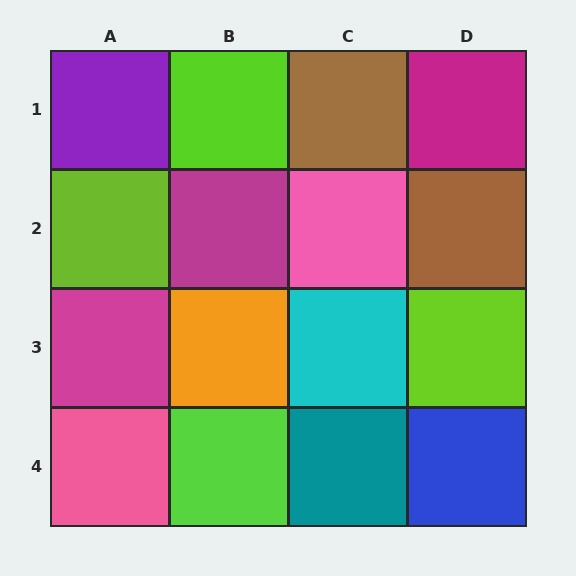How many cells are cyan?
1 cell is cyan.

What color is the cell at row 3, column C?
Cyan.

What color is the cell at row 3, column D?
Lime.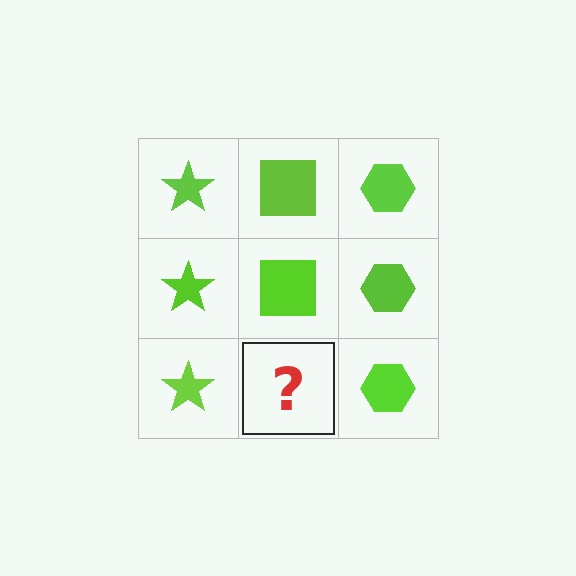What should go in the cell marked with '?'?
The missing cell should contain a lime square.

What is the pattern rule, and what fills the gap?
The rule is that each column has a consistent shape. The gap should be filled with a lime square.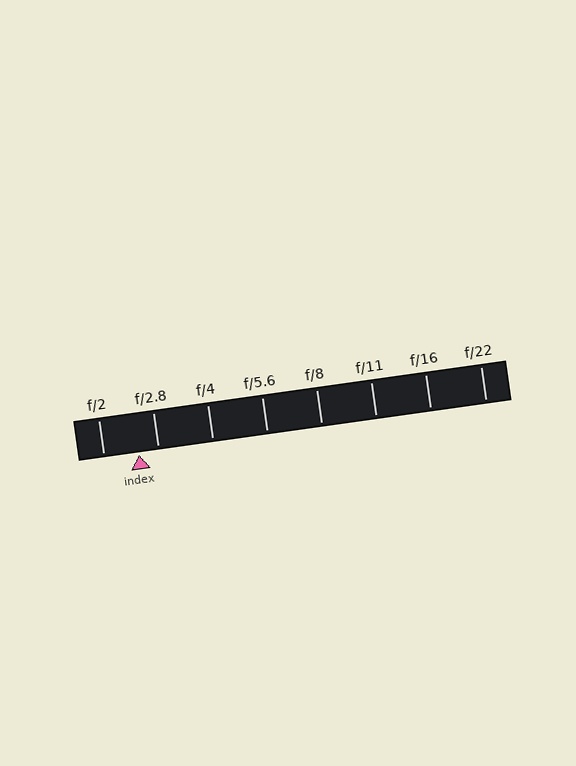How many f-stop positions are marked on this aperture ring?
There are 8 f-stop positions marked.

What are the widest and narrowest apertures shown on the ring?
The widest aperture shown is f/2 and the narrowest is f/22.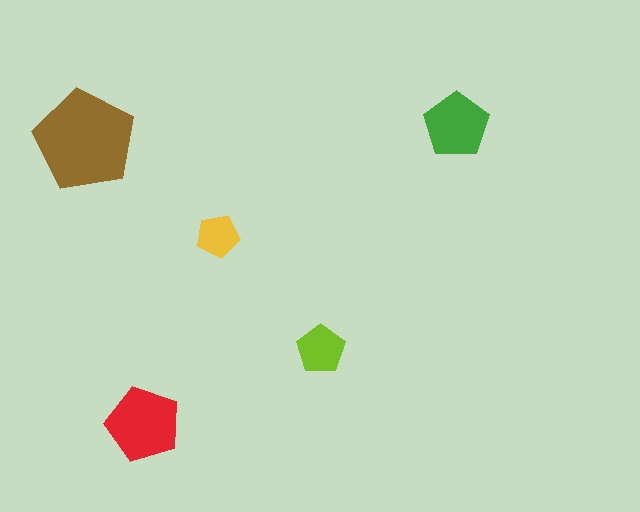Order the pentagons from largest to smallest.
the brown one, the red one, the green one, the lime one, the yellow one.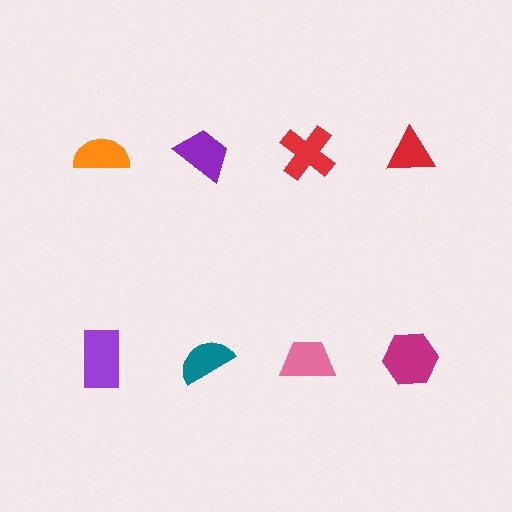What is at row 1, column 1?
An orange semicircle.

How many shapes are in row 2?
4 shapes.